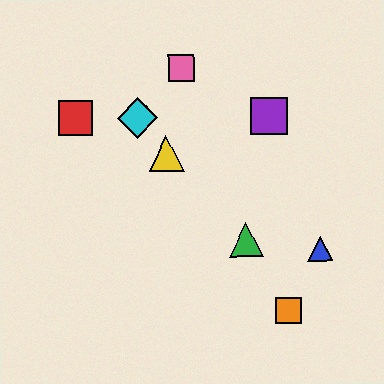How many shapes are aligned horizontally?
3 shapes (the red square, the purple square, the cyan diamond) are aligned horizontally.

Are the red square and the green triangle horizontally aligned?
No, the red square is at y≈118 and the green triangle is at y≈240.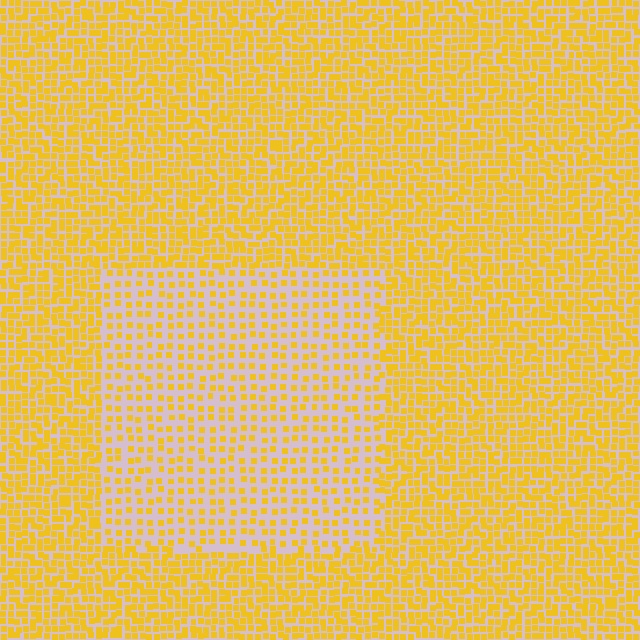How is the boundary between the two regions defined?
The boundary is defined by a change in element density (approximately 2.0x ratio). All elements are the same color, size, and shape.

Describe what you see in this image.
The image contains small yellow elements arranged at two different densities. A rectangle-shaped region is visible where the elements are less densely packed than the surrounding area.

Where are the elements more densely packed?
The elements are more densely packed outside the rectangle boundary.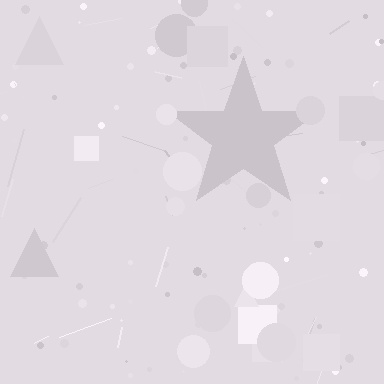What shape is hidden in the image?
A star is hidden in the image.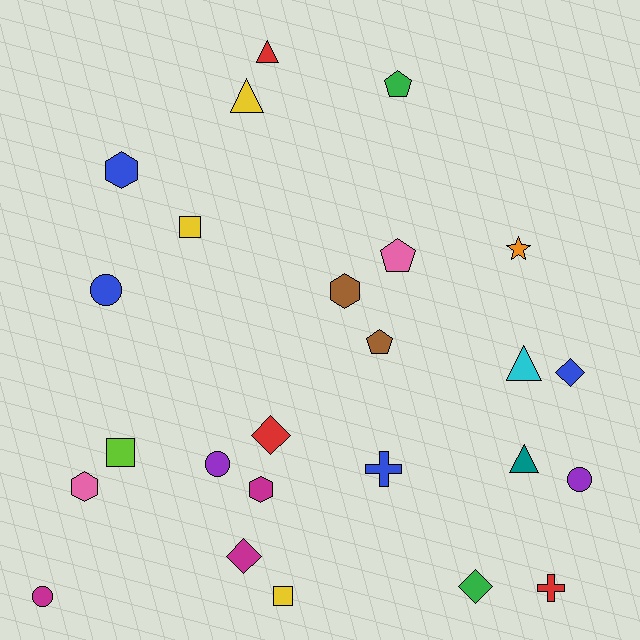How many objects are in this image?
There are 25 objects.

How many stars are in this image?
There is 1 star.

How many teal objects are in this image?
There is 1 teal object.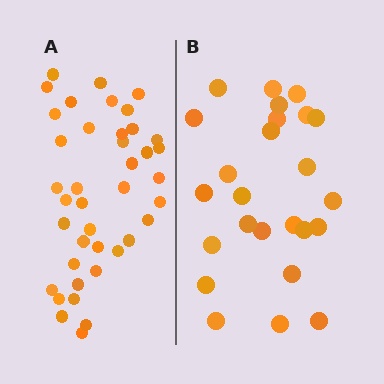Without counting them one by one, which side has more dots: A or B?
Region A (the left region) has more dots.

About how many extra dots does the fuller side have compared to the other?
Region A has approximately 15 more dots than region B.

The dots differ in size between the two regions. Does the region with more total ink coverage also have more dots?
No. Region B has more total ink coverage because its dots are larger, but region A actually contains more individual dots. Total area can be misleading — the number of items is what matters here.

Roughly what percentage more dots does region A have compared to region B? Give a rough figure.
About 60% more.